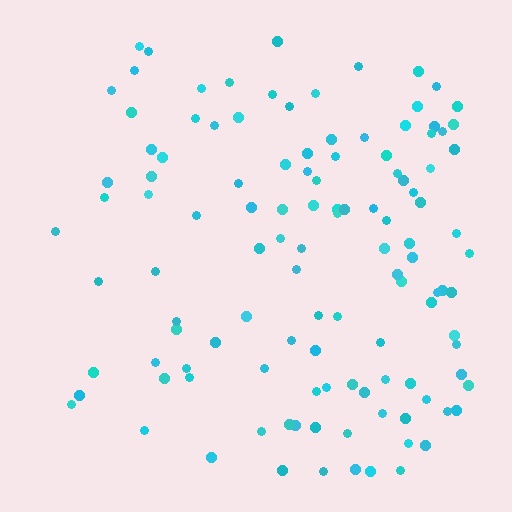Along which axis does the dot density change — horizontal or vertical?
Horizontal.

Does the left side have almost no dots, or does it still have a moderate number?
Still a moderate number, just noticeably fewer than the right.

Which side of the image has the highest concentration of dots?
The right.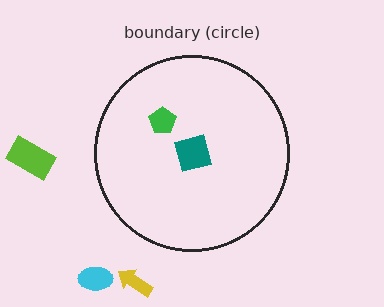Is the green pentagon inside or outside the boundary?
Inside.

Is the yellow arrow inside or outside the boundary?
Outside.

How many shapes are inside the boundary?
2 inside, 3 outside.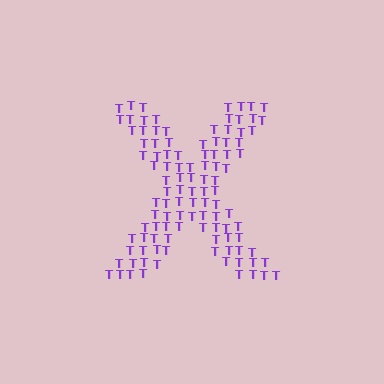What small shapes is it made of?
It is made of small letter T's.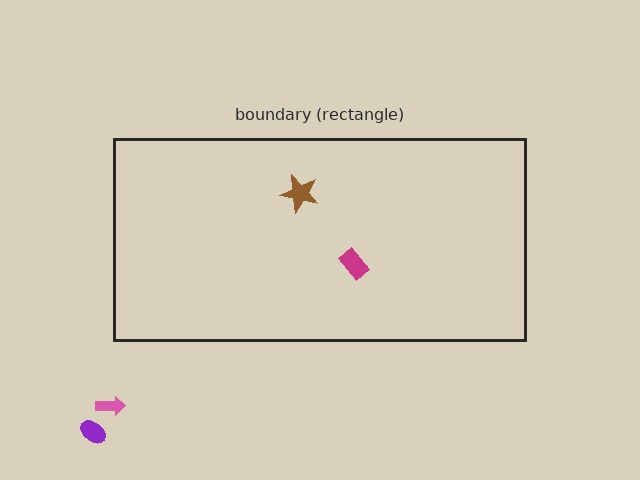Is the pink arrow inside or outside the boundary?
Outside.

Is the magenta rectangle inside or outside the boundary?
Inside.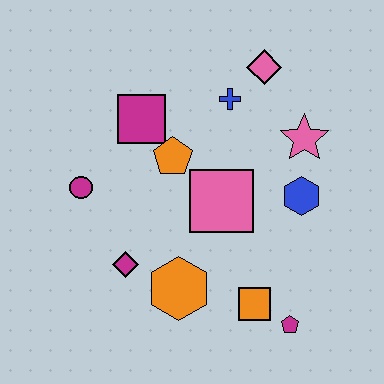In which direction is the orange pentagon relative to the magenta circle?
The orange pentagon is to the right of the magenta circle.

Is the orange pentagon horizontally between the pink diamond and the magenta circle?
Yes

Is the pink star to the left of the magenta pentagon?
No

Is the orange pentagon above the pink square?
Yes